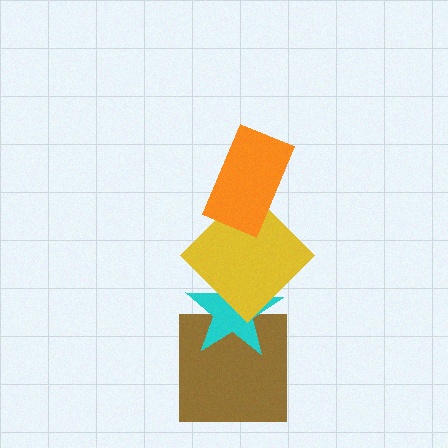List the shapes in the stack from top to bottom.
From top to bottom: the orange rectangle, the yellow diamond, the cyan star, the brown square.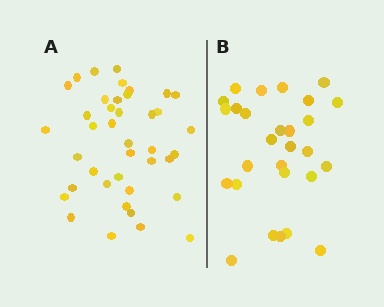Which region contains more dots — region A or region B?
Region A (the left region) has more dots.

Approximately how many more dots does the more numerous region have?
Region A has roughly 12 or so more dots than region B.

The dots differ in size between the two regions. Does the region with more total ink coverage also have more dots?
No. Region B has more total ink coverage because its dots are larger, but region A actually contains more individual dots. Total area can be misleading — the number of items is what matters here.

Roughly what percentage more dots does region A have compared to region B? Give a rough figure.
About 45% more.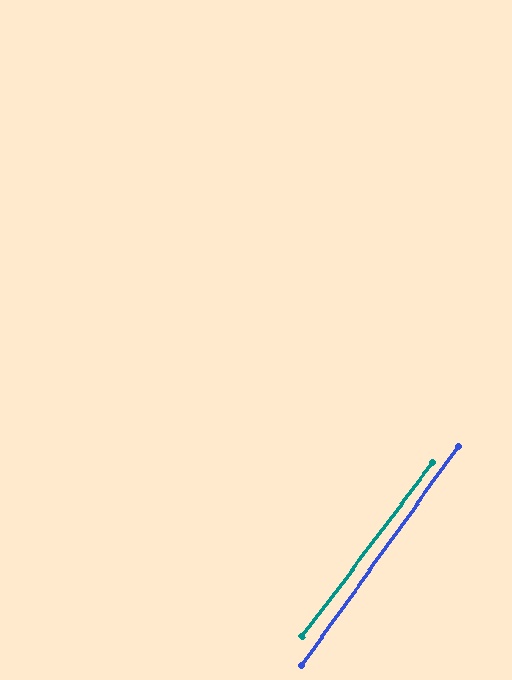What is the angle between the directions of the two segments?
Approximately 1 degree.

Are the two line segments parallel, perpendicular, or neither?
Parallel — their directions differ by only 1.1°.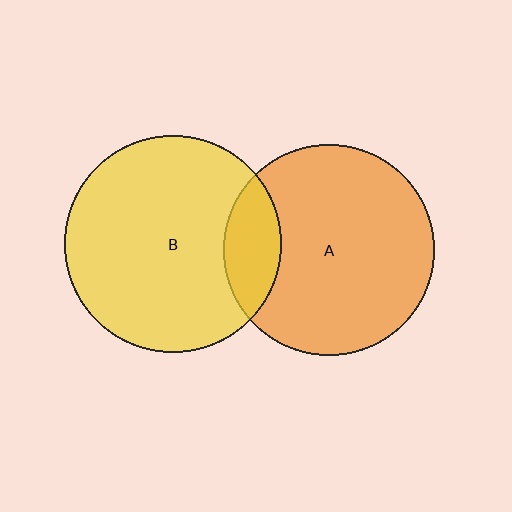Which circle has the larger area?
Circle B (yellow).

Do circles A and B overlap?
Yes.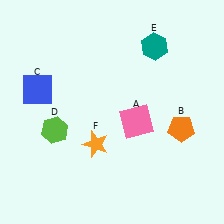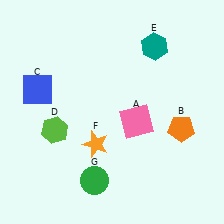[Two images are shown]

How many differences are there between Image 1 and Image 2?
There is 1 difference between the two images.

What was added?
A green circle (G) was added in Image 2.